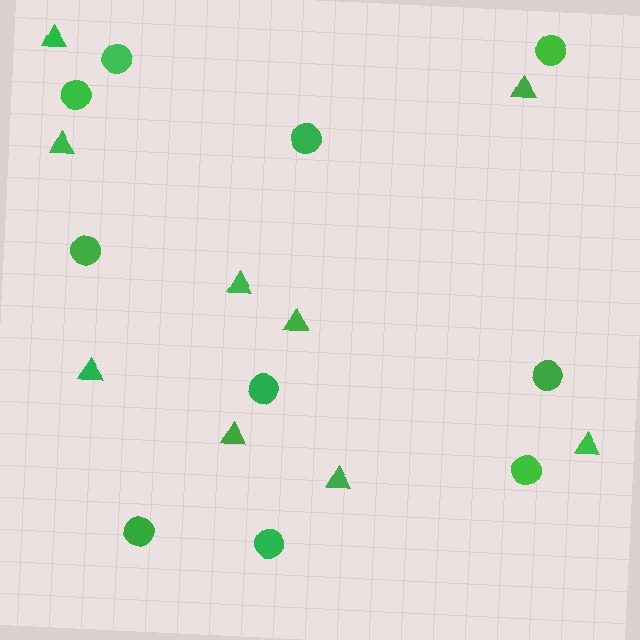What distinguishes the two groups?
There are 2 groups: one group of circles (10) and one group of triangles (9).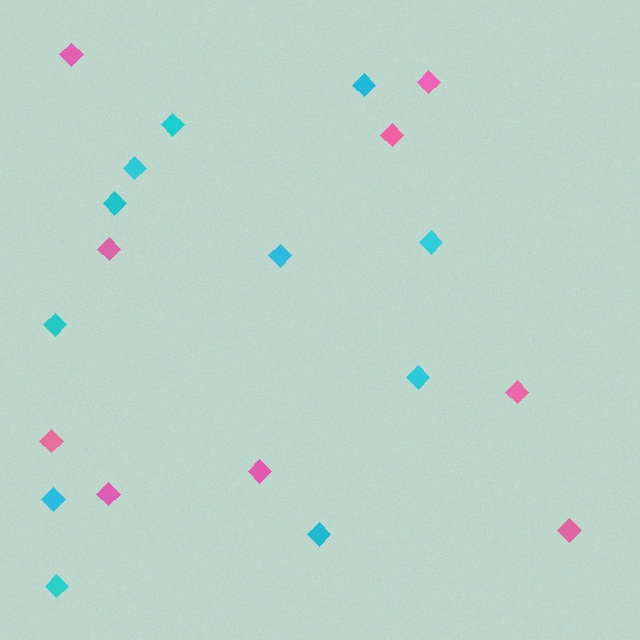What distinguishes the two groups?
There are 2 groups: one group of pink diamonds (9) and one group of cyan diamonds (11).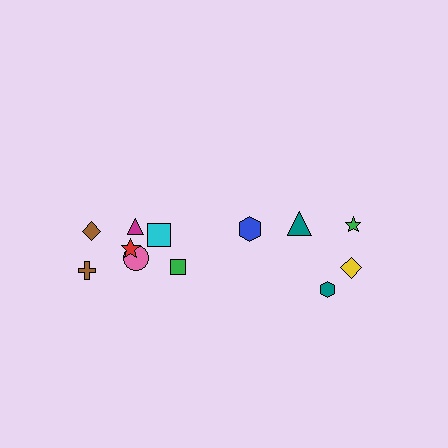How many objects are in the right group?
There are 5 objects.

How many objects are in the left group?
There are 7 objects.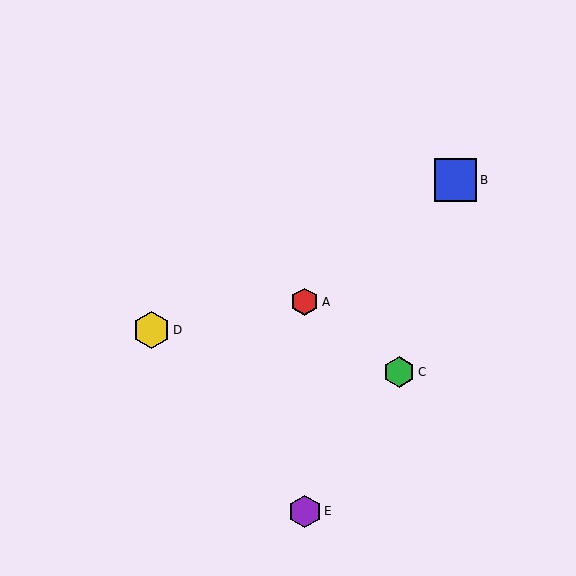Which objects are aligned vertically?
Objects A, E are aligned vertically.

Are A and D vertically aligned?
No, A is at x≈305 and D is at x≈151.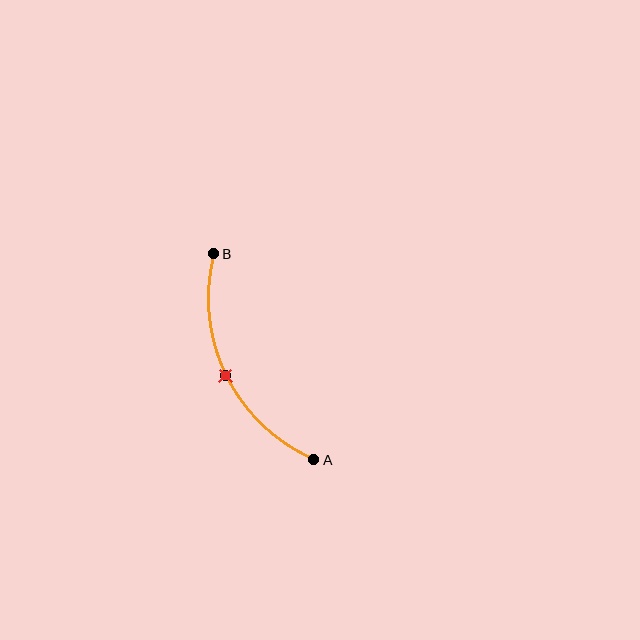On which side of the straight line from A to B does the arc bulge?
The arc bulges to the left of the straight line connecting A and B.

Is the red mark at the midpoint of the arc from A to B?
Yes. The red mark lies on the arc at equal arc-length from both A and B — it is the arc midpoint.